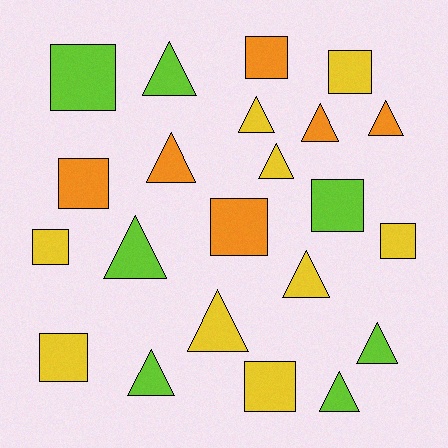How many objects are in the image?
There are 22 objects.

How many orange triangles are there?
There are 3 orange triangles.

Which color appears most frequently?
Yellow, with 9 objects.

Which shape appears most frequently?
Triangle, with 12 objects.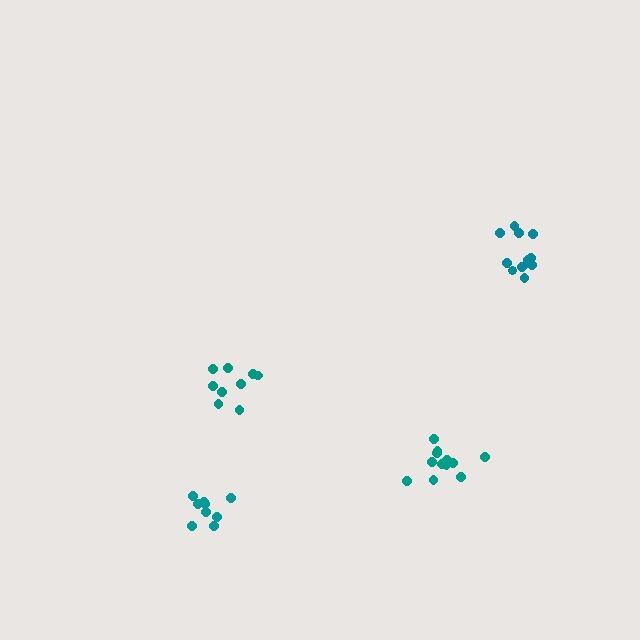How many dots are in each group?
Group 1: 13 dots, Group 2: 12 dots, Group 3: 9 dots, Group 4: 9 dots (43 total).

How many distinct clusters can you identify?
There are 4 distinct clusters.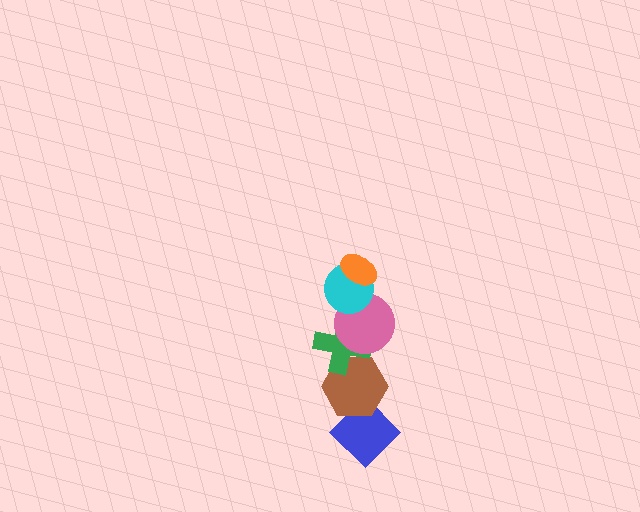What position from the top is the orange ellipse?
The orange ellipse is 1st from the top.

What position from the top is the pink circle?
The pink circle is 3rd from the top.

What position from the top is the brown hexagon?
The brown hexagon is 5th from the top.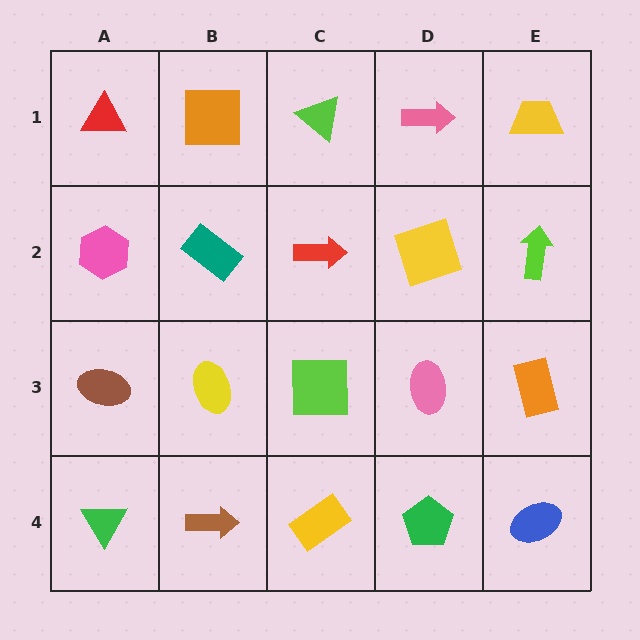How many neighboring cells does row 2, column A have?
3.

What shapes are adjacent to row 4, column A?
A brown ellipse (row 3, column A), a brown arrow (row 4, column B).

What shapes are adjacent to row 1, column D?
A yellow square (row 2, column D), a lime triangle (row 1, column C), a yellow trapezoid (row 1, column E).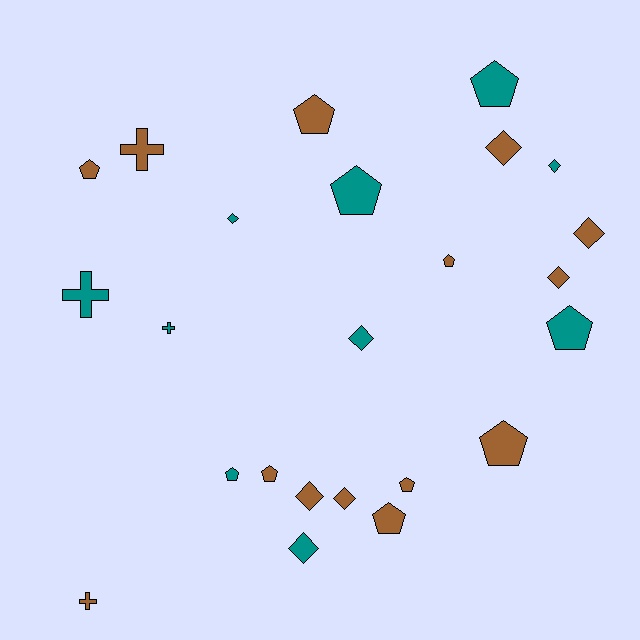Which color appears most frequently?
Brown, with 14 objects.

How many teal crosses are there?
There are 2 teal crosses.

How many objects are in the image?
There are 24 objects.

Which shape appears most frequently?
Pentagon, with 11 objects.